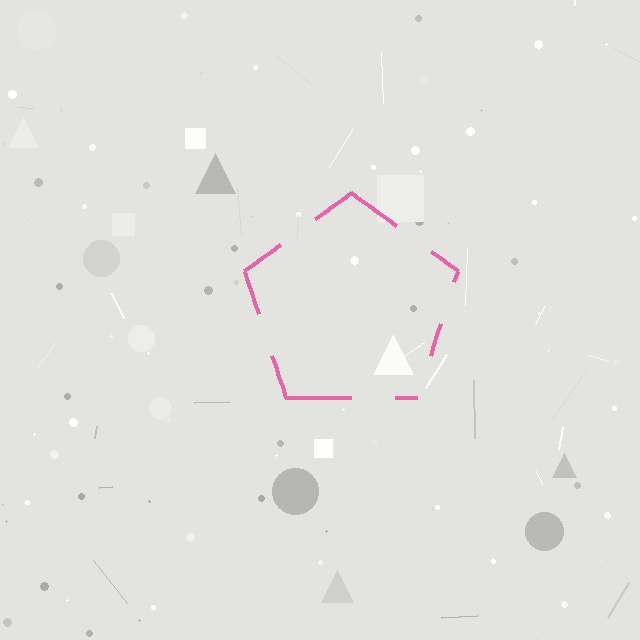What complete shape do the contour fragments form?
The contour fragments form a pentagon.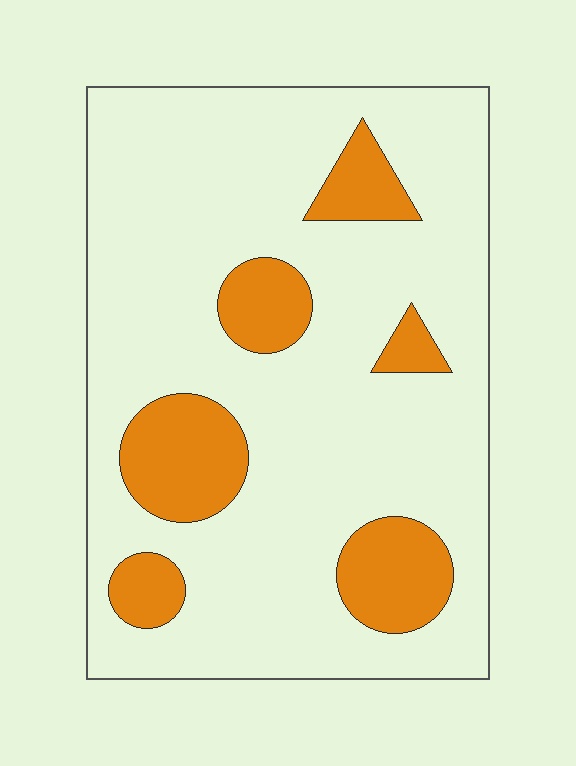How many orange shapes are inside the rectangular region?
6.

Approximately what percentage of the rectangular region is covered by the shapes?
Approximately 20%.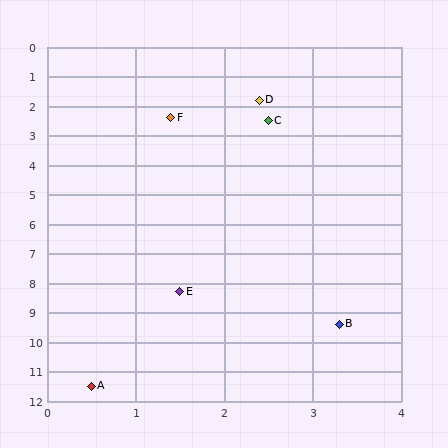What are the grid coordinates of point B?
Point B is at approximately (3.3, 9.4).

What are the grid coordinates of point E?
Point E is at approximately (1.5, 8.3).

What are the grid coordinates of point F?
Point F is at approximately (1.4, 2.4).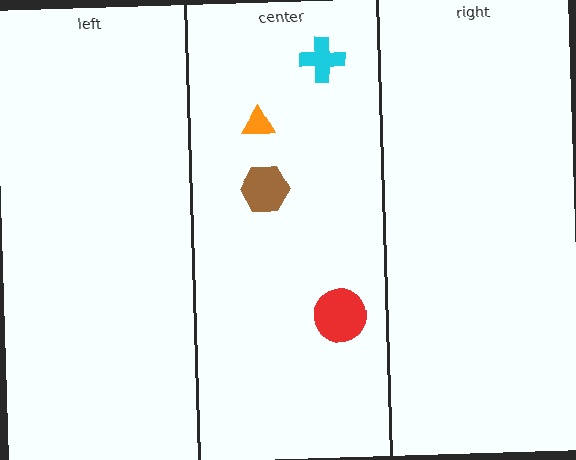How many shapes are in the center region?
4.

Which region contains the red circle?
The center region.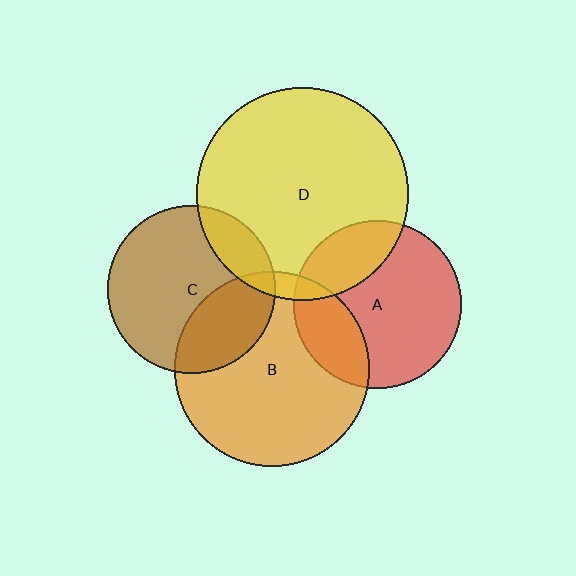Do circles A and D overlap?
Yes.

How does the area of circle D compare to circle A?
Approximately 1.6 times.